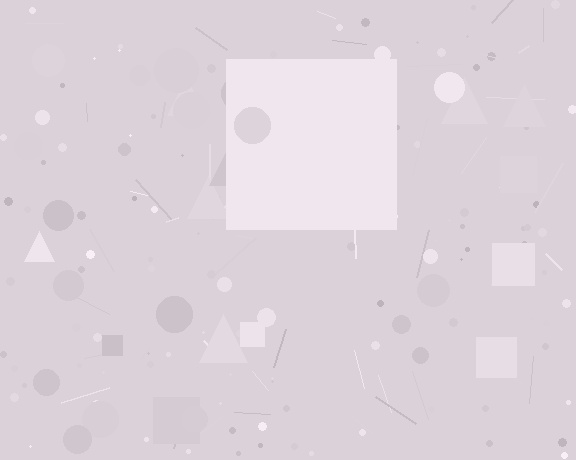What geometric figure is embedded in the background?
A square is embedded in the background.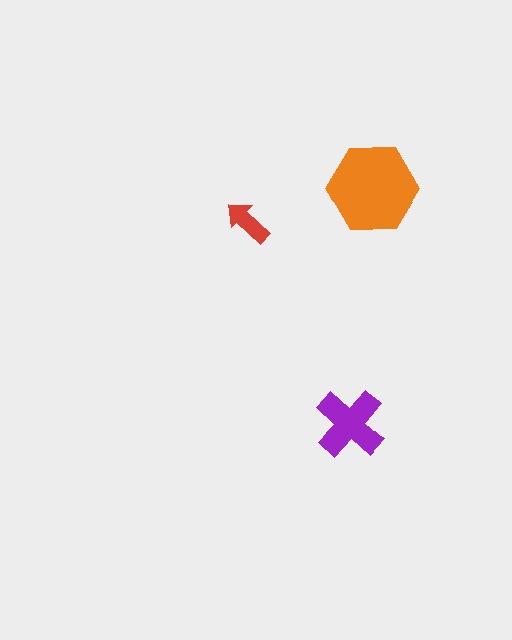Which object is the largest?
The orange hexagon.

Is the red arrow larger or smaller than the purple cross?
Smaller.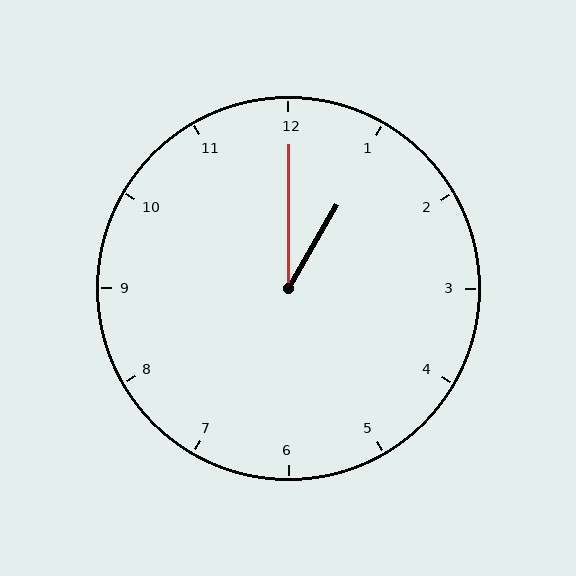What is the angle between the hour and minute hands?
Approximately 30 degrees.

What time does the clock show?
1:00.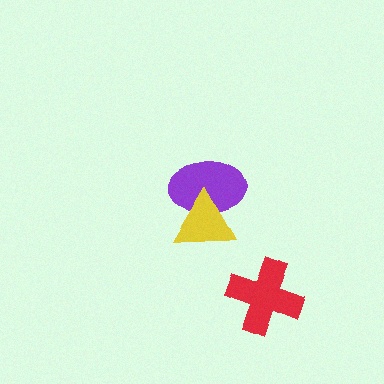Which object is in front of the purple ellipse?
The yellow triangle is in front of the purple ellipse.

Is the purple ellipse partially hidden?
Yes, it is partially covered by another shape.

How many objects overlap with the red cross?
0 objects overlap with the red cross.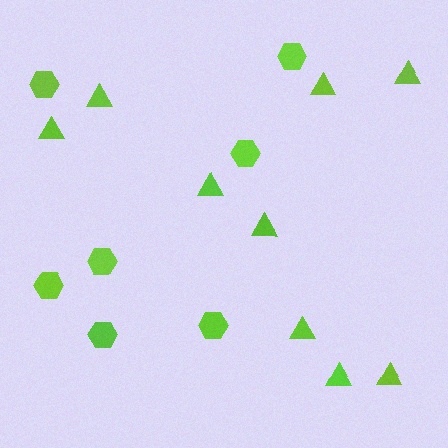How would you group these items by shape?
There are 2 groups: one group of triangles (9) and one group of hexagons (7).